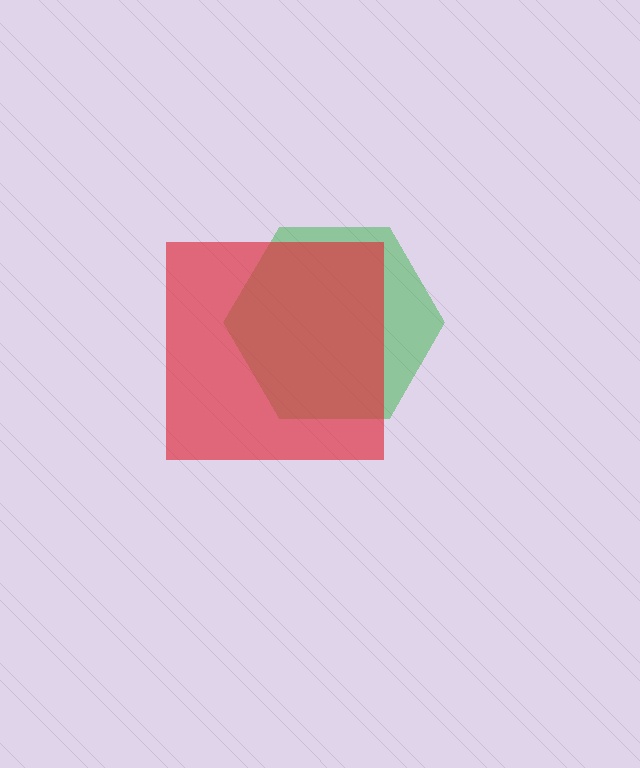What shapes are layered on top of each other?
The layered shapes are: a green hexagon, a red square.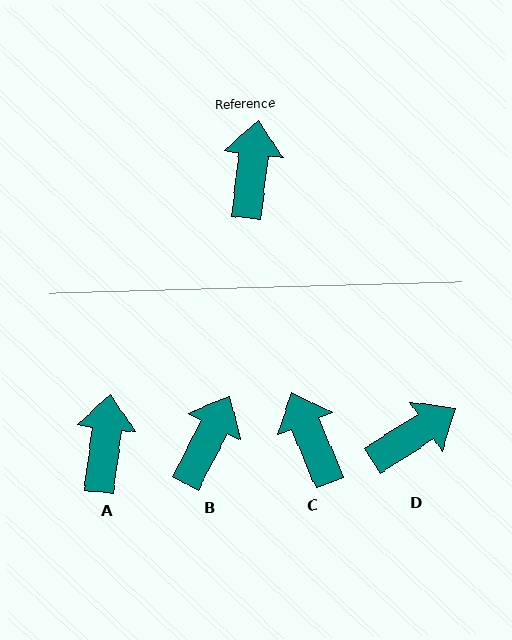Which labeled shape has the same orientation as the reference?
A.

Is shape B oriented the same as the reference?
No, it is off by about 20 degrees.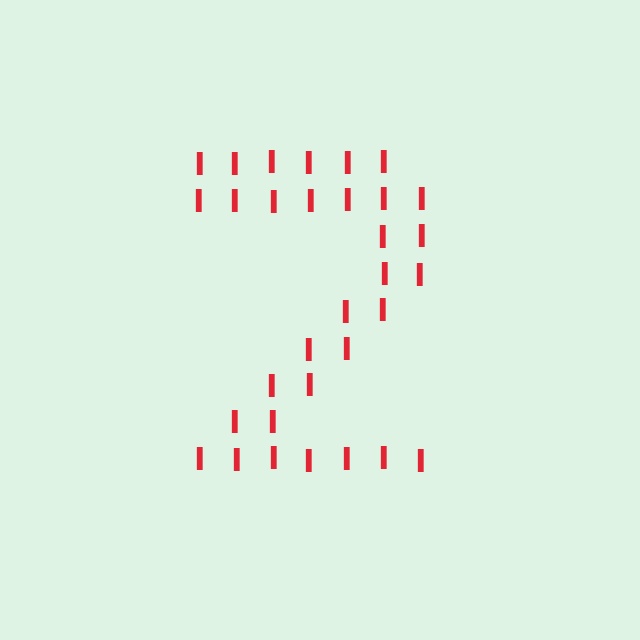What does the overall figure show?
The overall figure shows the digit 2.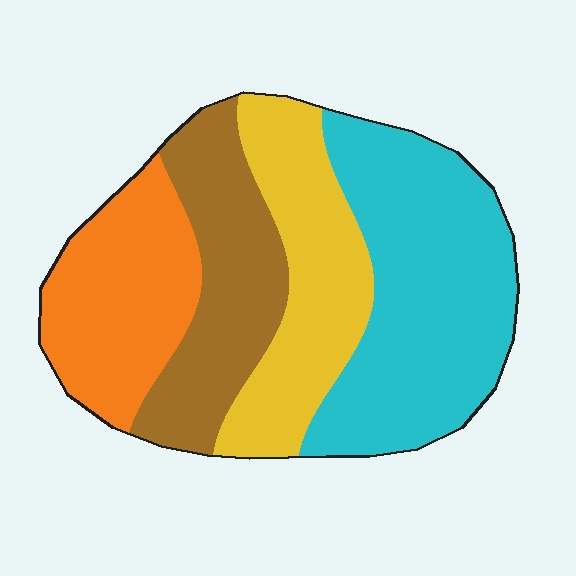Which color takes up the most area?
Cyan, at roughly 35%.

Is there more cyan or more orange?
Cyan.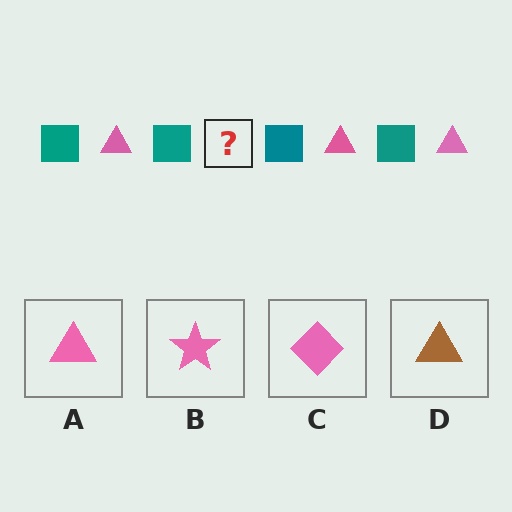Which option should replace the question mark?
Option A.